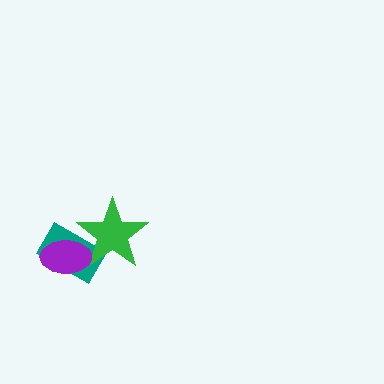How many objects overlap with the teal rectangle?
2 objects overlap with the teal rectangle.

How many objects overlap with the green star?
2 objects overlap with the green star.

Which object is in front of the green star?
The purple ellipse is in front of the green star.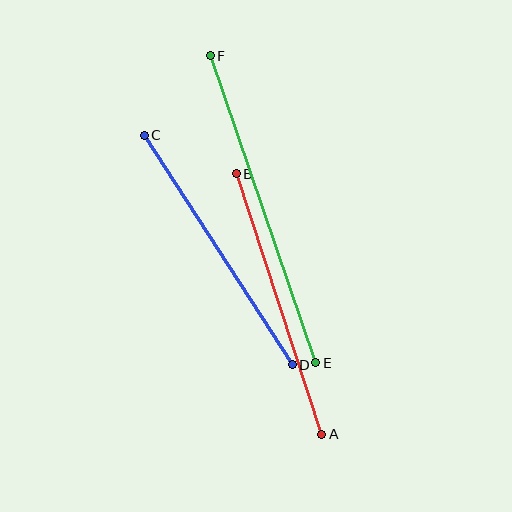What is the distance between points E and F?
The distance is approximately 325 pixels.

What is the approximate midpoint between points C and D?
The midpoint is at approximately (218, 250) pixels.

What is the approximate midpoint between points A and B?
The midpoint is at approximately (279, 304) pixels.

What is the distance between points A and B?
The distance is approximately 274 pixels.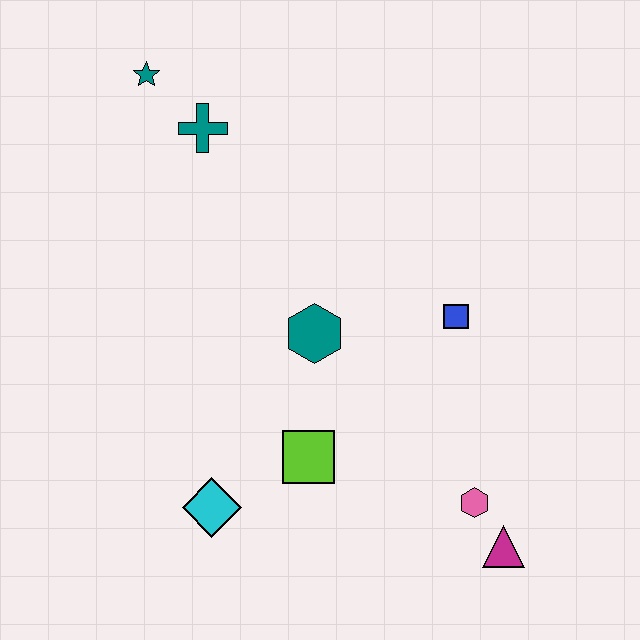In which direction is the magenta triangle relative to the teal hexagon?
The magenta triangle is below the teal hexagon.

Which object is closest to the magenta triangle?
The pink hexagon is closest to the magenta triangle.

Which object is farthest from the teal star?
The magenta triangle is farthest from the teal star.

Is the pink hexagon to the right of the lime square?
Yes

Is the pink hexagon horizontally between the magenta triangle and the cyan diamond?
Yes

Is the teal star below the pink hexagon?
No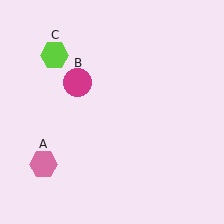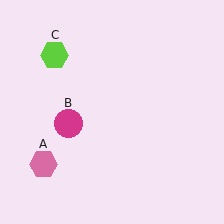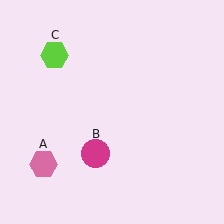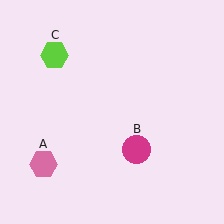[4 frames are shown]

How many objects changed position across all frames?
1 object changed position: magenta circle (object B).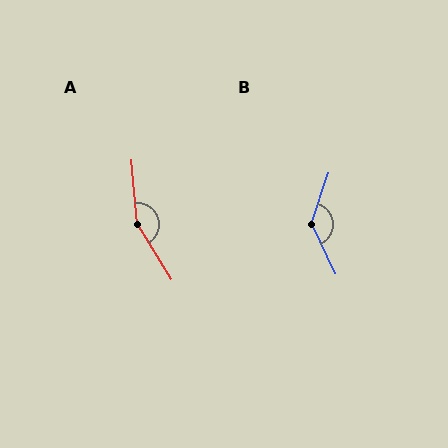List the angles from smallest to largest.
B (136°), A (153°).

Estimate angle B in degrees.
Approximately 136 degrees.